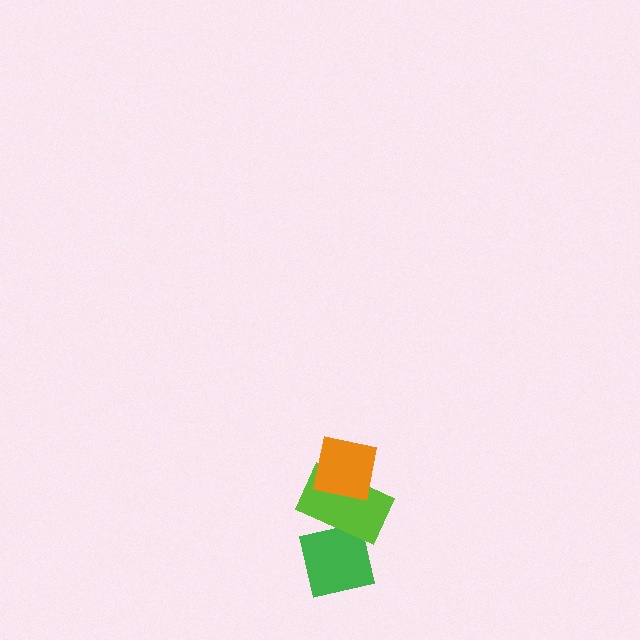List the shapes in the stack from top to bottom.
From top to bottom: the orange square, the lime rectangle, the green square.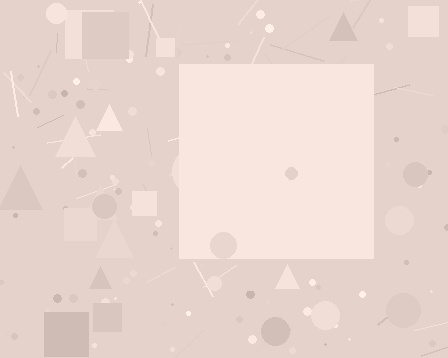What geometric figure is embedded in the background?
A square is embedded in the background.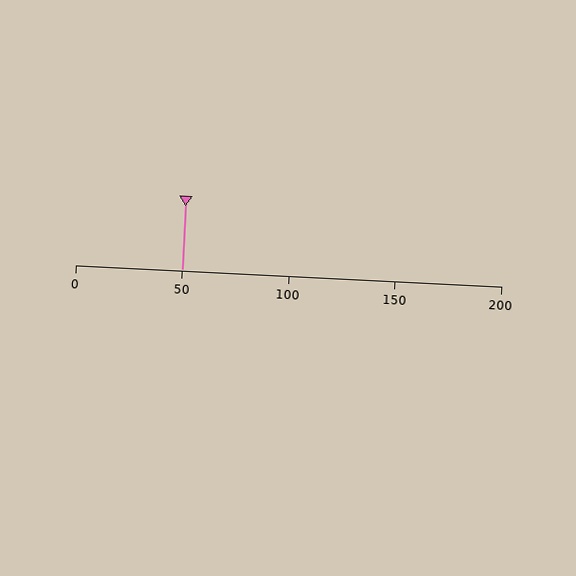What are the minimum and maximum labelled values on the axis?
The axis runs from 0 to 200.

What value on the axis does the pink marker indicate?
The marker indicates approximately 50.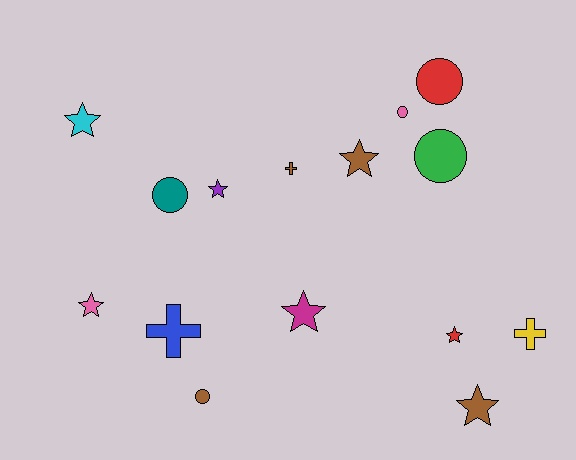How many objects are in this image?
There are 15 objects.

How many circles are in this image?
There are 5 circles.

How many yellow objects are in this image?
There is 1 yellow object.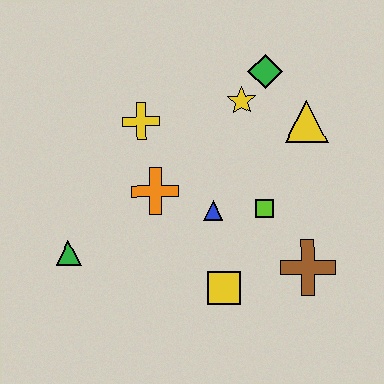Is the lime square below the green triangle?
No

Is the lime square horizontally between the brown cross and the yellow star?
Yes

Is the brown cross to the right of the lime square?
Yes